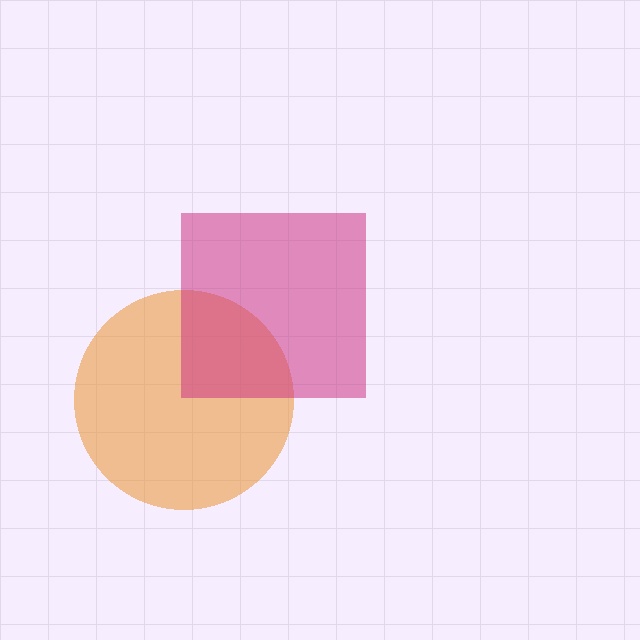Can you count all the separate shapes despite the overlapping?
Yes, there are 2 separate shapes.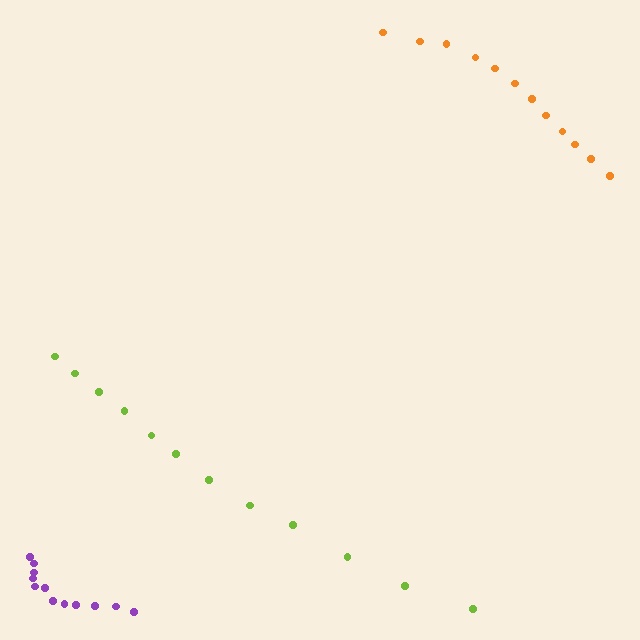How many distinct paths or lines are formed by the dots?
There are 3 distinct paths.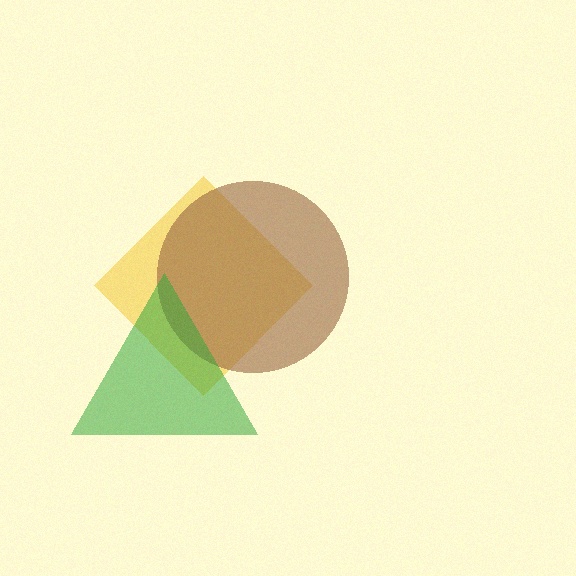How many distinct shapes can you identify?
There are 3 distinct shapes: a yellow diamond, a brown circle, a green triangle.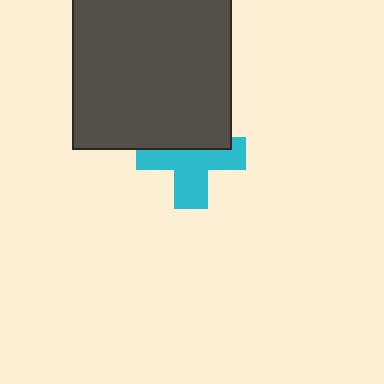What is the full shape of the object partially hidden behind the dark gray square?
The partially hidden object is a cyan cross.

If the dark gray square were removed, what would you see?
You would see the complete cyan cross.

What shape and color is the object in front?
The object in front is a dark gray square.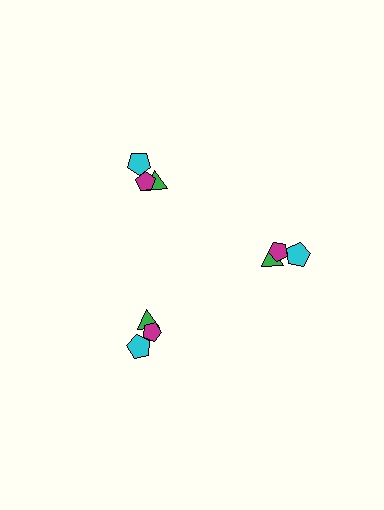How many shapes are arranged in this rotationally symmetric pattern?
There are 9 shapes, arranged in 3 groups of 3.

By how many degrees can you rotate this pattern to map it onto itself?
The pattern maps onto itself every 120 degrees of rotation.